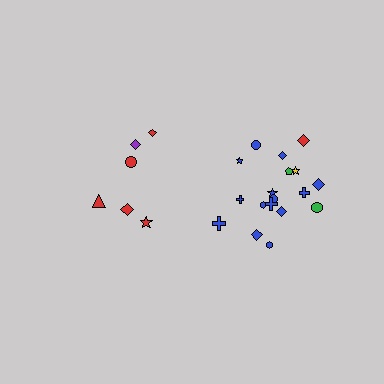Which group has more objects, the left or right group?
The right group.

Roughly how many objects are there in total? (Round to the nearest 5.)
Roughly 25 objects in total.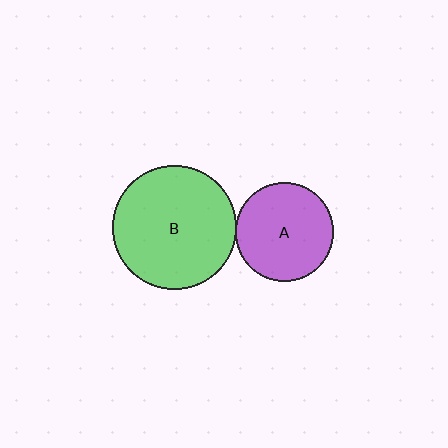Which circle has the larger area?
Circle B (green).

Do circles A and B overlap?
Yes.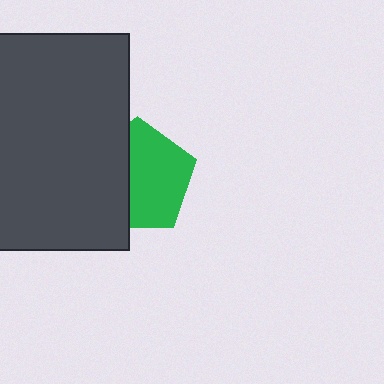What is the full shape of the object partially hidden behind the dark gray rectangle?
The partially hidden object is a green pentagon.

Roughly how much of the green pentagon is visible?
About half of it is visible (roughly 60%).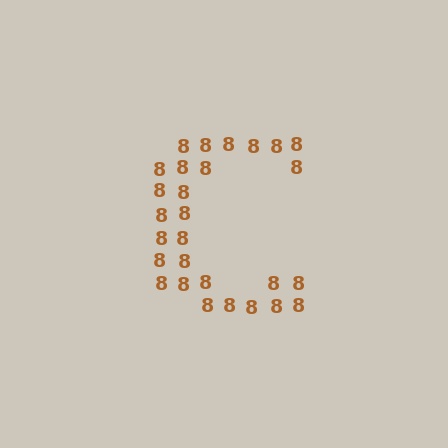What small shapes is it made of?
It is made of small digit 8's.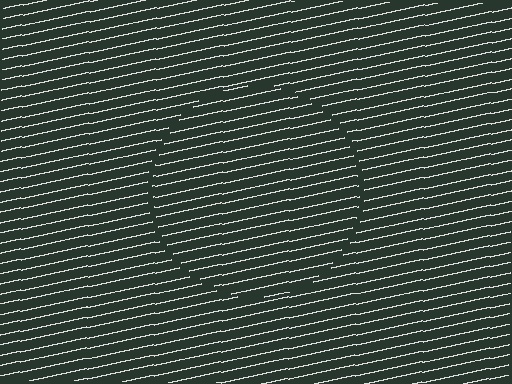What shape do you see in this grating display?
An illusory circle. The interior of the shape contains the same grating, shifted by half a period — the contour is defined by the phase discontinuity where line-ends from the inner and outer gratings abut.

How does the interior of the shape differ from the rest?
The interior of the shape contains the same grating, shifted by half a period — the contour is defined by the phase discontinuity where line-ends from the inner and outer gratings abut.